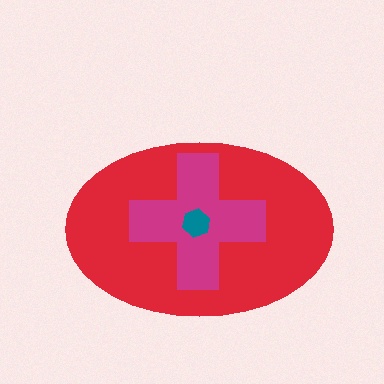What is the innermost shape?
The teal hexagon.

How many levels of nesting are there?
3.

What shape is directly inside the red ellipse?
The magenta cross.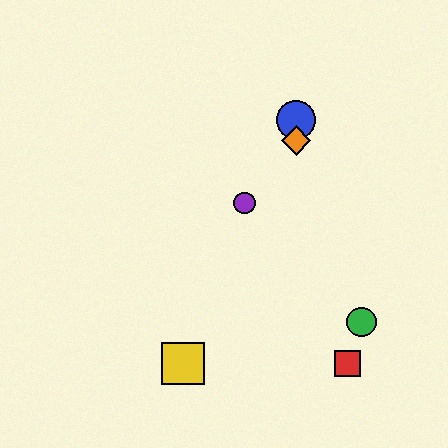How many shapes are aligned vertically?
2 shapes (the blue circle, the orange diamond) are aligned vertically.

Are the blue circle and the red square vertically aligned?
No, the blue circle is at x≈296 and the red square is at x≈348.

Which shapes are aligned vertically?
The blue circle, the orange diamond are aligned vertically.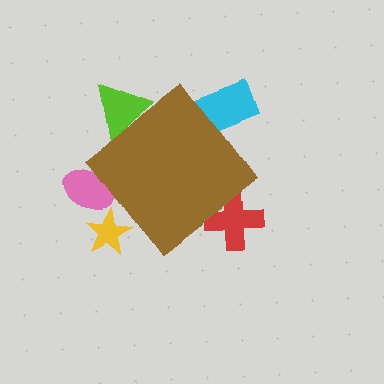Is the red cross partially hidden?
Yes, the red cross is partially hidden behind the brown diamond.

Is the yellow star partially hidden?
Yes, the yellow star is partially hidden behind the brown diamond.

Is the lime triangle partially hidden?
Yes, the lime triangle is partially hidden behind the brown diamond.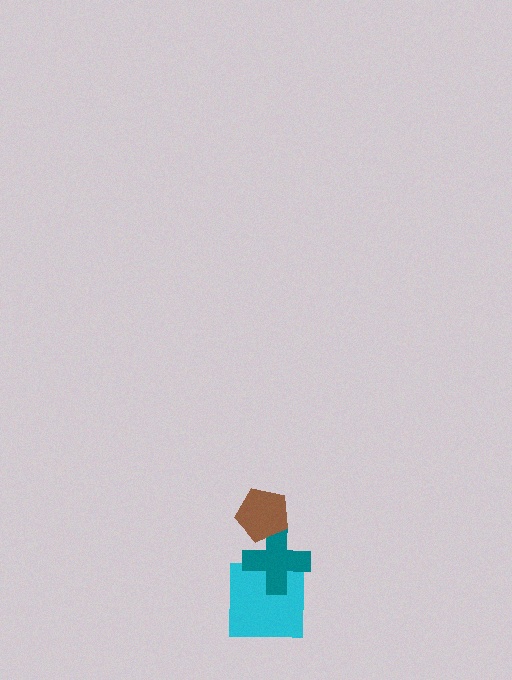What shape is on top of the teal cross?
The brown pentagon is on top of the teal cross.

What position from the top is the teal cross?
The teal cross is 2nd from the top.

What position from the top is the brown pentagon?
The brown pentagon is 1st from the top.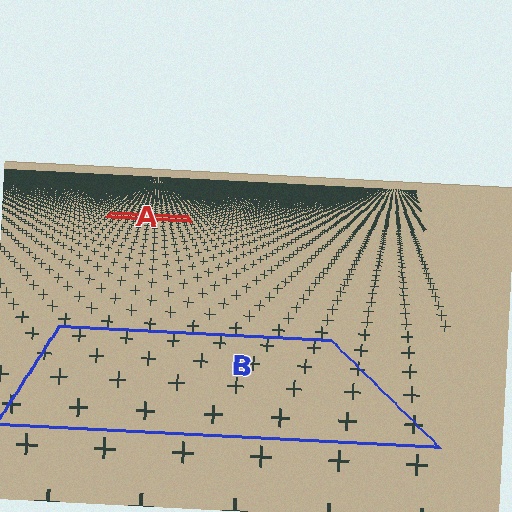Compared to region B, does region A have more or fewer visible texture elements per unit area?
Region A has more texture elements per unit area — they are packed more densely because it is farther away.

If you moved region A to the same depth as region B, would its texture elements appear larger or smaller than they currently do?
They would appear larger. At a closer depth, the same texture elements are projected at a bigger on-screen size.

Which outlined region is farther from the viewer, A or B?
Region A is farther from the viewer — the texture elements inside it appear smaller and more densely packed.